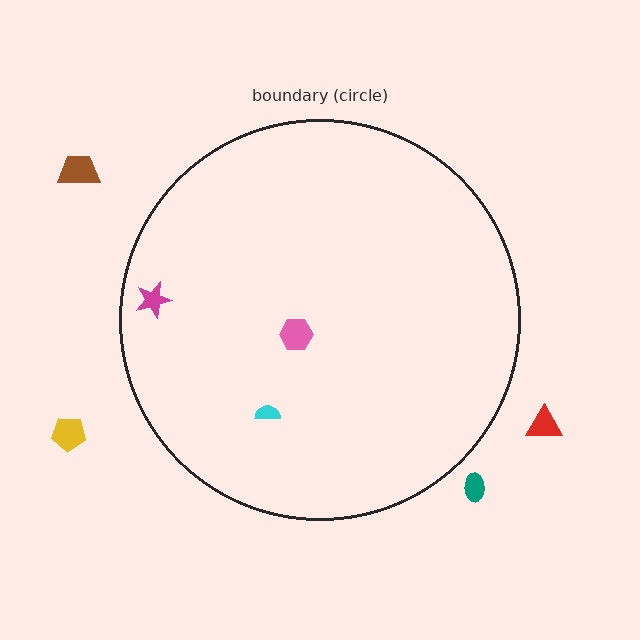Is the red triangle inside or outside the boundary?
Outside.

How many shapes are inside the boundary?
3 inside, 4 outside.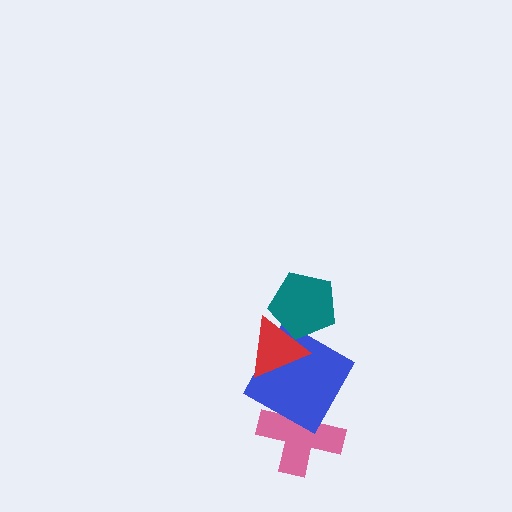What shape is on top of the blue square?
The red triangle is on top of the blue square.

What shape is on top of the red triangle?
The teal pentagon is on top of the red triangle.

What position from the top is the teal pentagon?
The teal pentagon is 1st from the top.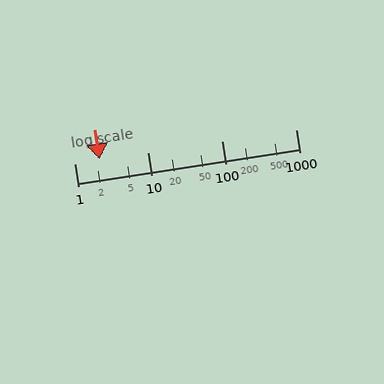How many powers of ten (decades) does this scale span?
The scale spans 3 decades, from 1 to 1000.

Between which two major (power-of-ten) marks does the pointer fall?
The pointer is between 1 and 10.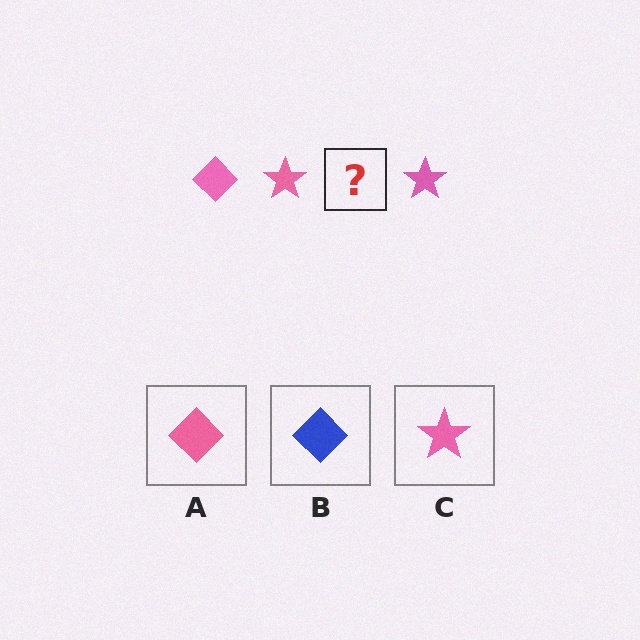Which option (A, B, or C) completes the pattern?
A.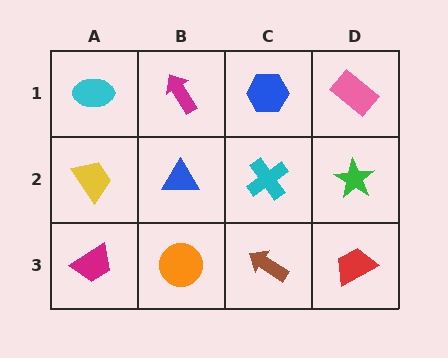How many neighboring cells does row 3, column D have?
2.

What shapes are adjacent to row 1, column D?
A green star (row 2, column D), a blue hexagon (row 1, column C).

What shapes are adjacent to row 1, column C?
A cyan cross (row 2, column C), a magenta arrow (row 1, column B), a pink rectangle (row 1, column D).